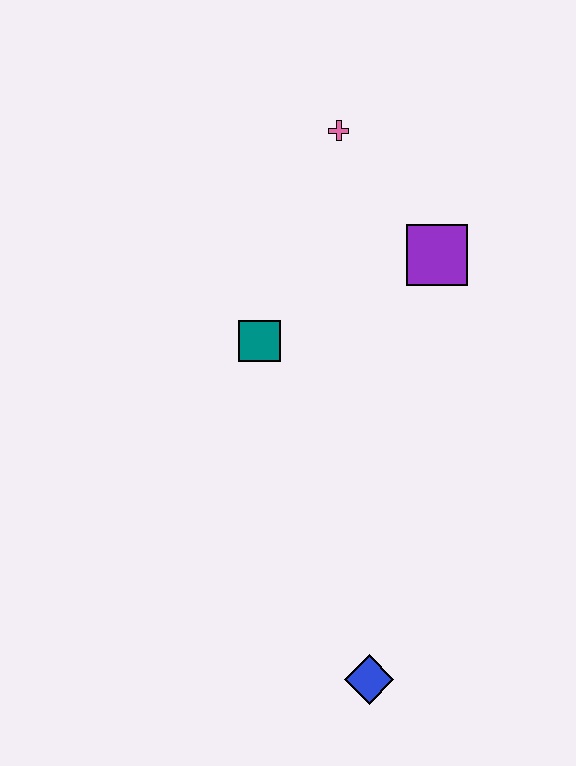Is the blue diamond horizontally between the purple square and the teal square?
Yes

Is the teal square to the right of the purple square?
No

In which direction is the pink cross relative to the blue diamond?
The pink cross is above the blue diamond.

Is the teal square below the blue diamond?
No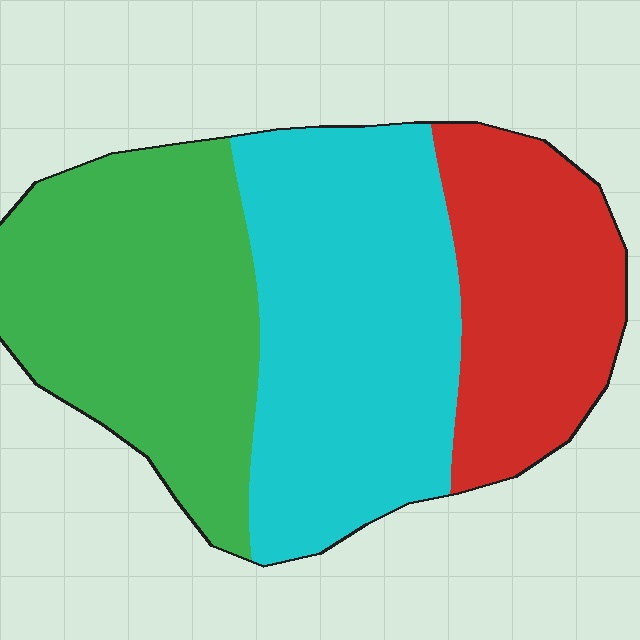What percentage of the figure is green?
Green covers around 35% of the figure.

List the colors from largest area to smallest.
From largest to smallest: cyan, green, red.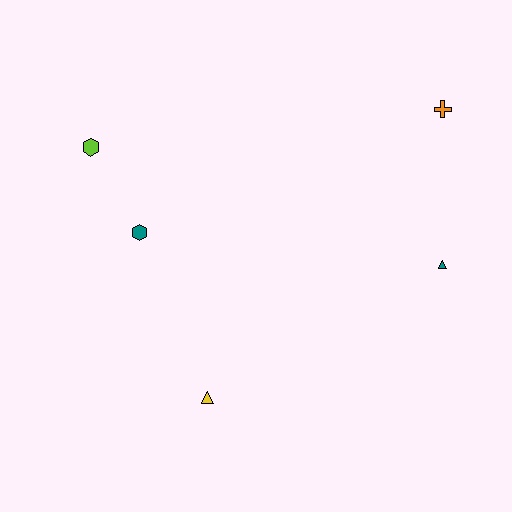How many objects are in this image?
There are 5 objects.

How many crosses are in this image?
There is 1 cross.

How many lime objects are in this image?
There is 1 lime object.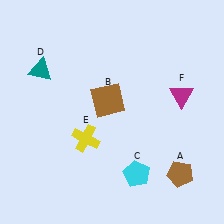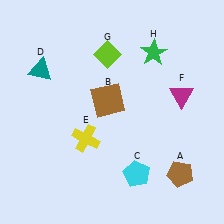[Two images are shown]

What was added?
A lime diamond (G), a green star (H) were added in Image 2.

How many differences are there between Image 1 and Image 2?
There are 2 differences between the two images.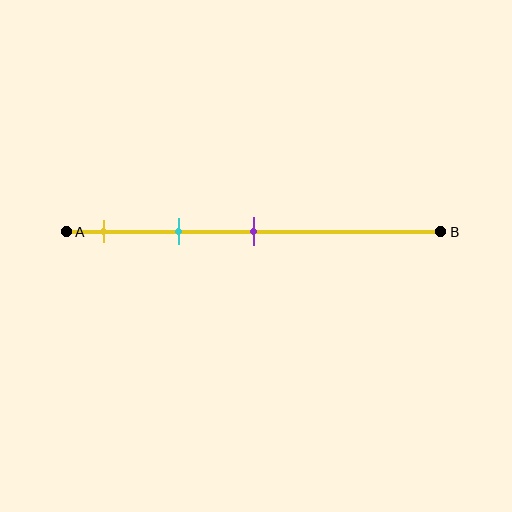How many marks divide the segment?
There are 3 marks dividing the segment.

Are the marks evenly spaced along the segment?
Yes, the marks are approximately evenly spaced.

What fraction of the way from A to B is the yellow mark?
The yellow mark is approximately 10% (0.1) of the way from A to B.